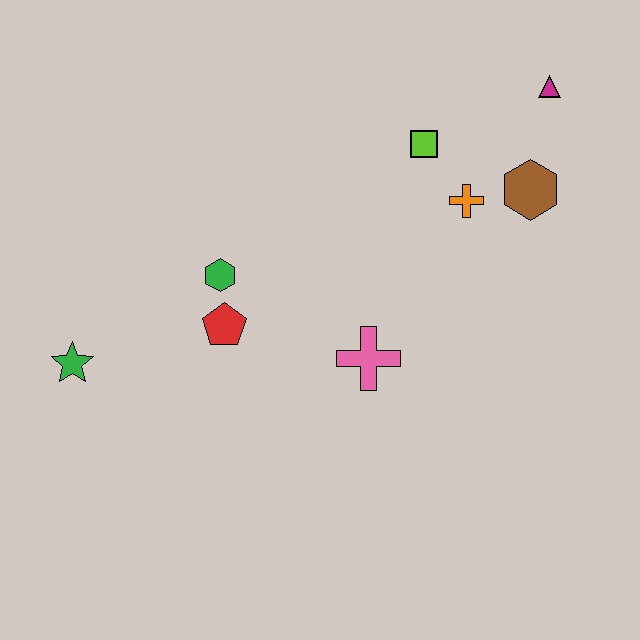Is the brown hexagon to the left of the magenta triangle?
Yes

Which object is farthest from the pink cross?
The magenta triangle is farthest from the pink cross.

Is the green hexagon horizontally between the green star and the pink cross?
Yes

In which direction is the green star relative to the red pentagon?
The green star is to the left of the red pentagon.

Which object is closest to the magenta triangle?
The brown hexagon is closest to the magenta triangle.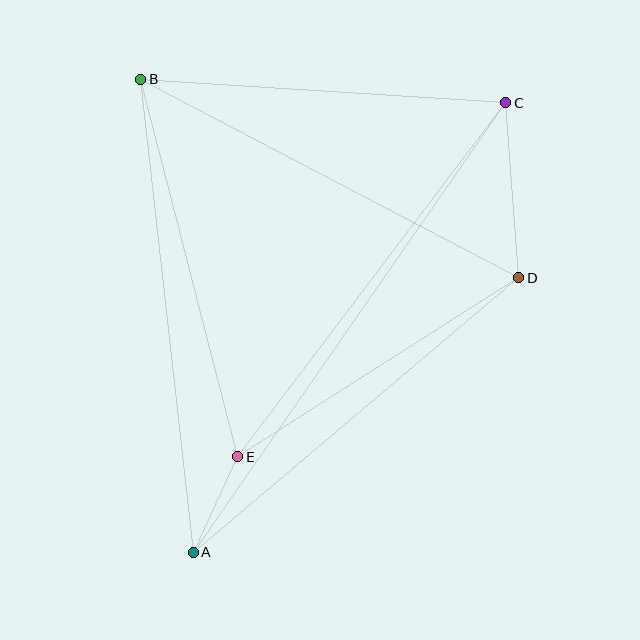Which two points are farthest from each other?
Points A and C are farthest from each other.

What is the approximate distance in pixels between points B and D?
The distance between B and D is approximately 427 pixels.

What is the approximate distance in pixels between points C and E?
The distance between C and E is approximately 444 pixels.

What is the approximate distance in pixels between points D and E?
The distance between D and E is approximately 333 pixels.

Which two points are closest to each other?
Points A and E are closest to each other.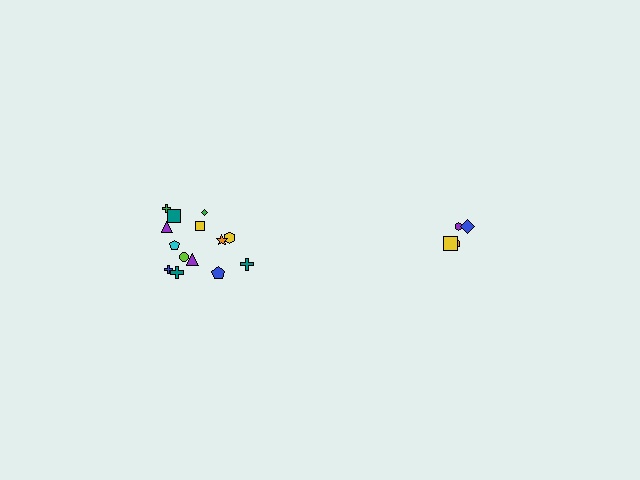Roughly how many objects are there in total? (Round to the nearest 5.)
Roughly 20 objects in total.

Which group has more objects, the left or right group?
The left group.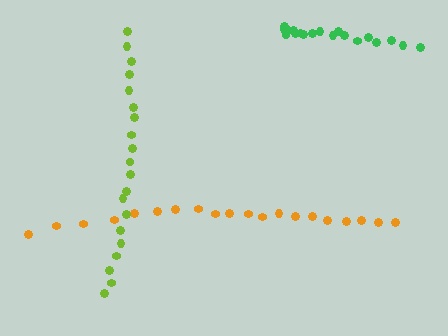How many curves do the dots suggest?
There are 3 distinct paths.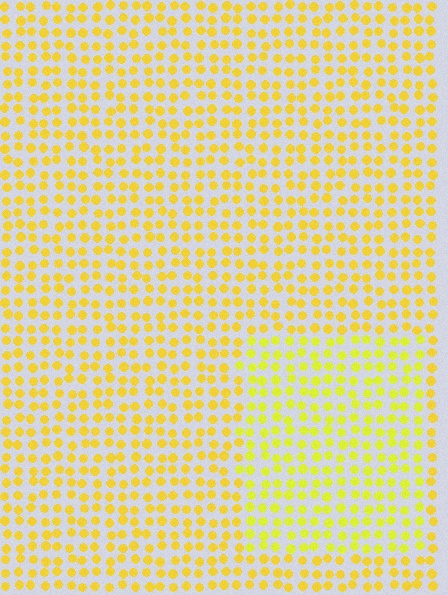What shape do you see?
I see a rectangle.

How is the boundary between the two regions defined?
The boundary is defined purely by a slight shift in hue (about 17 degrees). Spacing, size, and orientation are identical on both sides.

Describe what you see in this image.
The image is filled with small yellow elements in a uniform arrangement. A rectangle-shaped region is visible where the elements are tinted to a slightly different hue, forming a subtle color boundary.